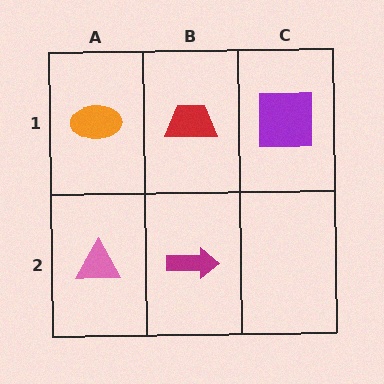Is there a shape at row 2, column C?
No, that cell is empty.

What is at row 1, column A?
An orange ellipse.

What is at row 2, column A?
A pink triangle.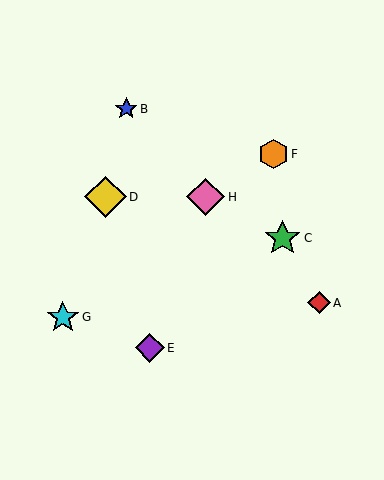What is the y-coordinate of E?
Object E is at y≈348.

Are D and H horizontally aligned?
Yes, both are at y≈197.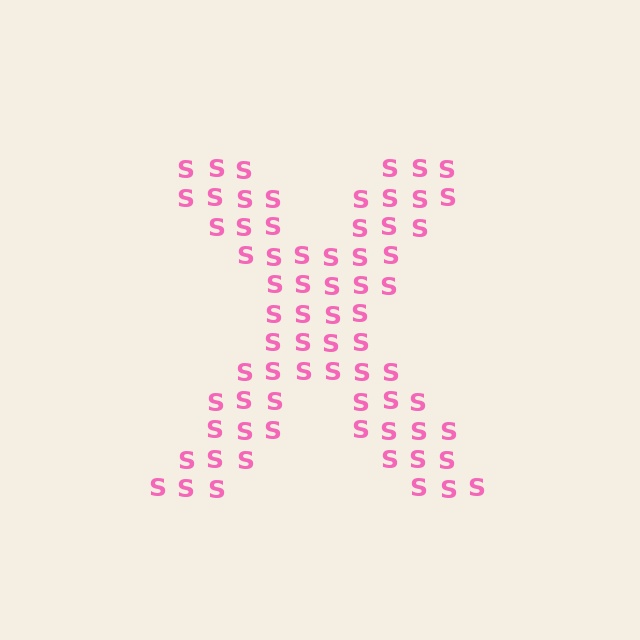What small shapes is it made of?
It is made of small letter S's.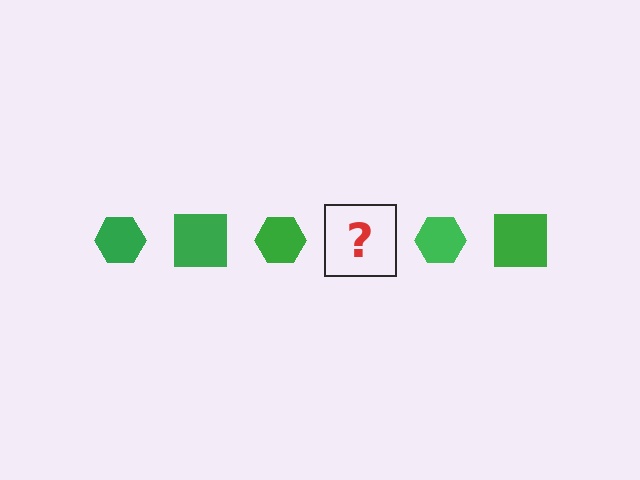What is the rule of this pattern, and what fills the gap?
The rule is that the pattern cycles through hexagon, square shapes in green. The gap should be filled with a green square.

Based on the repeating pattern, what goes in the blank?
The blank should be a green square.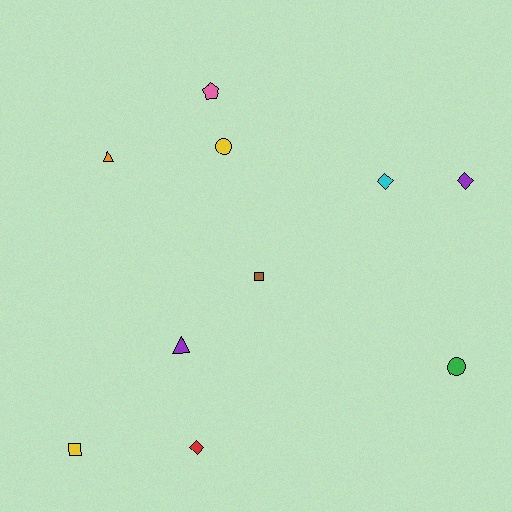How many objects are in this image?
There are 10 objects.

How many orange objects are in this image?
There is 1 orange object.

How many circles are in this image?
There are 2 circles.